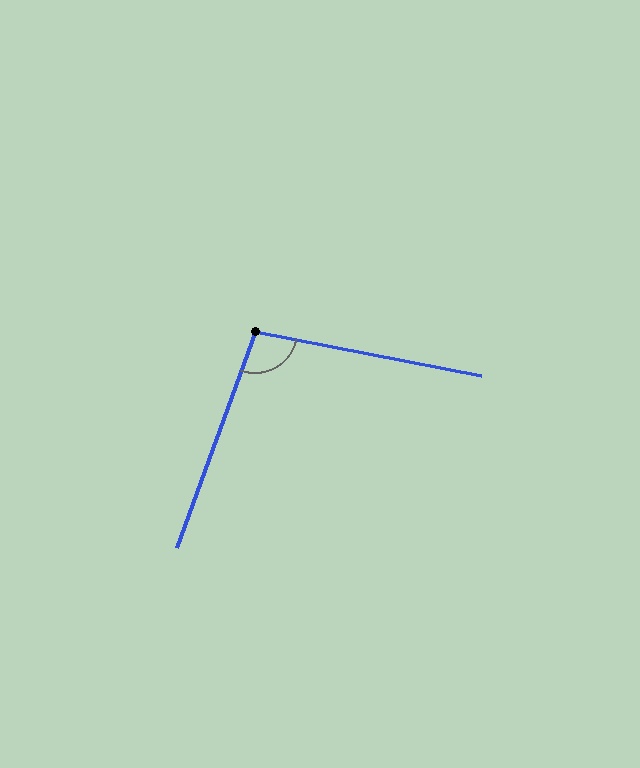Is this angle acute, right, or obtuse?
It is obtuse.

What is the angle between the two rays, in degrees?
Approximately 99 degrees.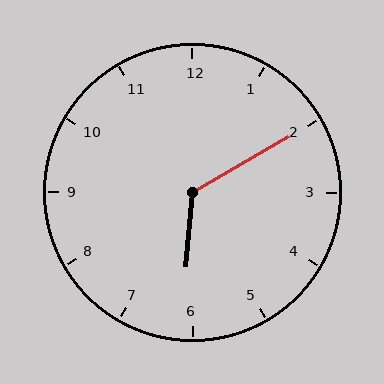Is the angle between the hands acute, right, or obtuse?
It is obtuse.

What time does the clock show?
6:10.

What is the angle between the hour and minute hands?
Approximately 125 degrees.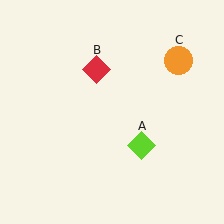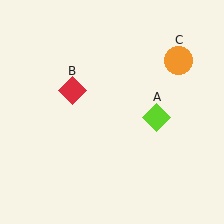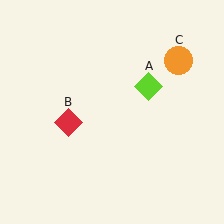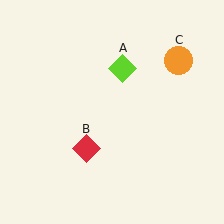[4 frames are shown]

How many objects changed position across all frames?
2 objects changed position: lime diamond (object A), red diamond (object B).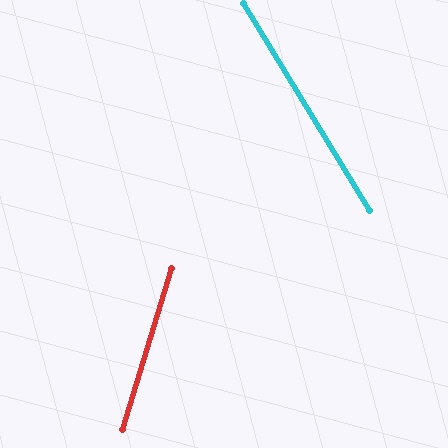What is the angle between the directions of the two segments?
Approximately 48 degrees.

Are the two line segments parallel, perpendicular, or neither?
Neither parallel nor perpendicular — they differ by about 48°.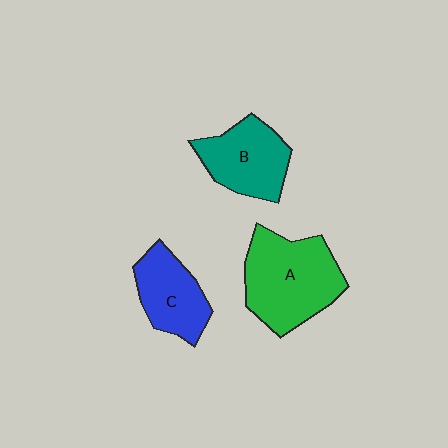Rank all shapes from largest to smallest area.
From largest to smallest: A (green), B (teal), C (blue).